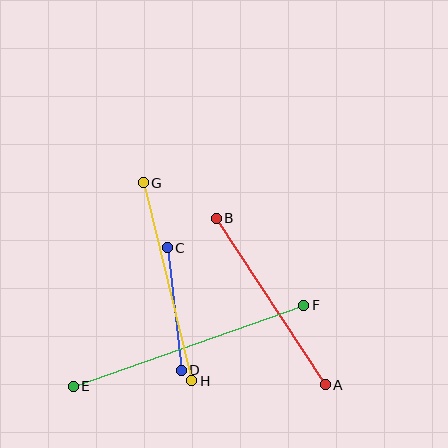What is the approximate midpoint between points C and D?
The midpoint is at approximately (174, 309) pixels.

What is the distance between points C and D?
The distance is approximately 123 pixels.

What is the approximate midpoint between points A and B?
The midpoint is at approximately (271, 302) pixels.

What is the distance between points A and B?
The distance is approximately 199 pixels.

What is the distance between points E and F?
The distance is approximately 244 pixels.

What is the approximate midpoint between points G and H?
The midpoint is at approximately (167, 282) pixels.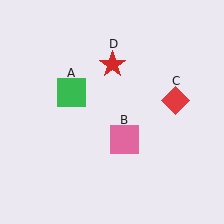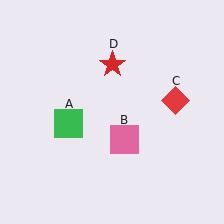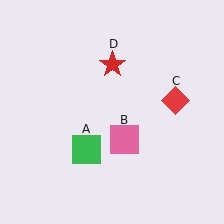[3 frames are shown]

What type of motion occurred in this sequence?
The green square (object A) rotated counterclockwise around the center of the scene.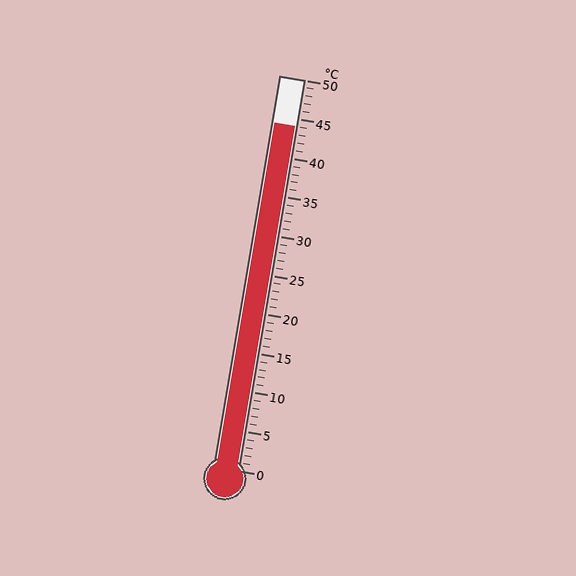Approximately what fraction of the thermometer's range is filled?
The thermometer is filled to approximately 90% of its range.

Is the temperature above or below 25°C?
The temperature is above 25°C.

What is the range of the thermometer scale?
The thermometer scale ranges from 0°C to 50°C.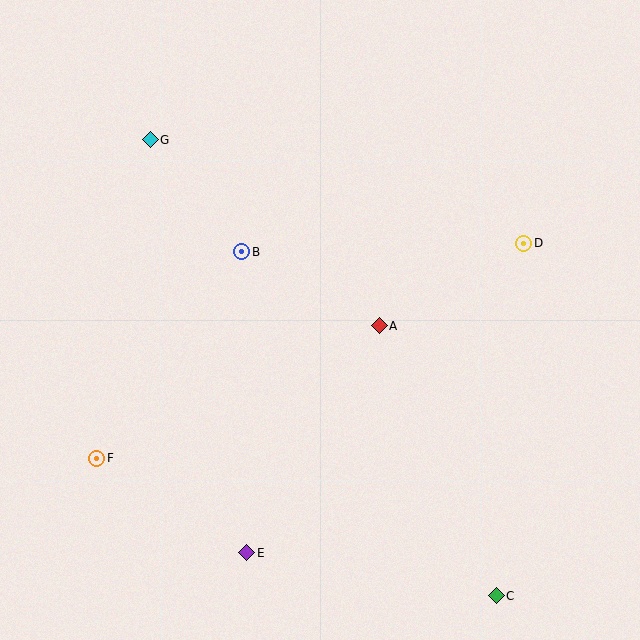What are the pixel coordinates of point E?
Point E is at (247, 553).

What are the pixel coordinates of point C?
Point C is at (496, 596).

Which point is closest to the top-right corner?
Point D is closest to the top-right corner.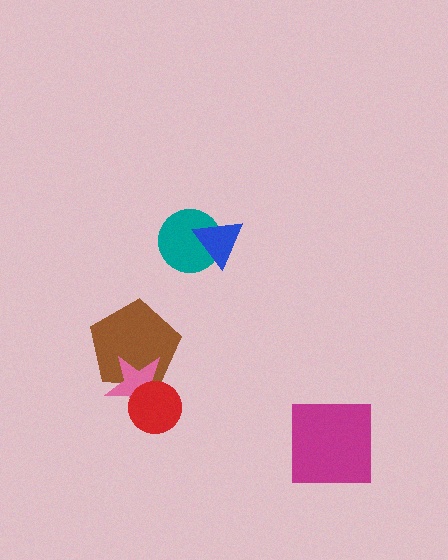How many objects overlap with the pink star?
2 objects overlap with the pink star.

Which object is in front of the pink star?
The red circle is in front of the pink star.